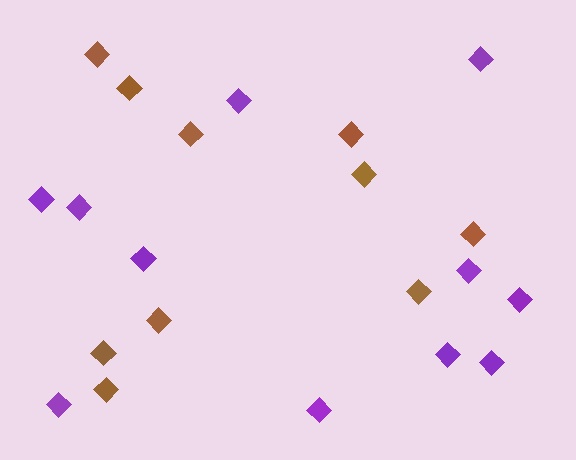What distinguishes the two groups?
There are 2 groups: one group of brown diamonds (10) and one group of purple diamonds (11).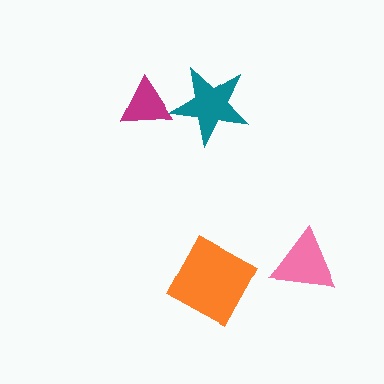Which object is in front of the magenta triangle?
The teal star is in front of the magenta triangle.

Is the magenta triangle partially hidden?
Yes, it is partially covered by another shape.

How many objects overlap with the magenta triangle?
1 object overlaps with the magenta triangle.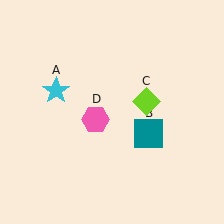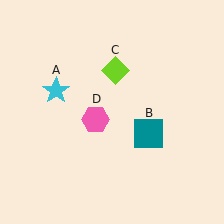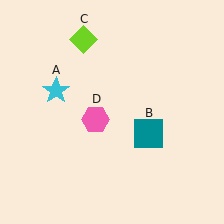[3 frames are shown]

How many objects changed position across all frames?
1 object changed position: lime diamond (object C).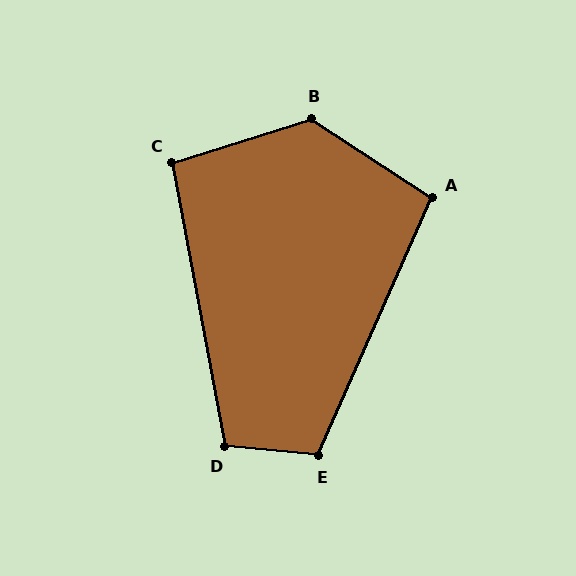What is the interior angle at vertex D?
Approximately 106 degrees (obtuse).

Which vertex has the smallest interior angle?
C, at approximately 97 degrees.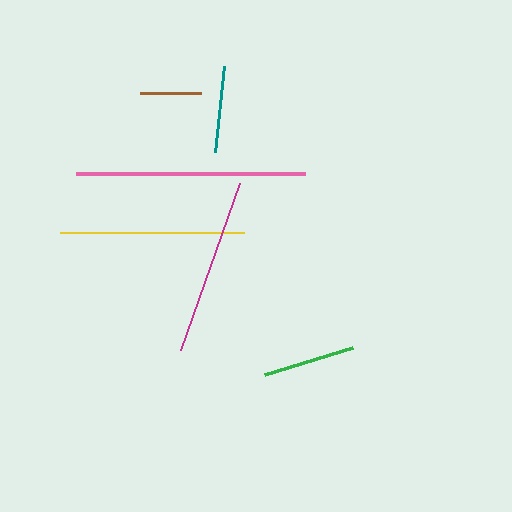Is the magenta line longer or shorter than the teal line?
The magenta line is longer than the teal line.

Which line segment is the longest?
The pink line is the longest at approximately 229 pixels.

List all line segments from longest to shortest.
From longest to shortest: pink, yellow, magenta, green, teal, brown.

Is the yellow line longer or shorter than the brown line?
The yellow line is longer than the brown line.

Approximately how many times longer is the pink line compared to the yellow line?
The pink line is approximately 1.2 times the length of the yellow line.